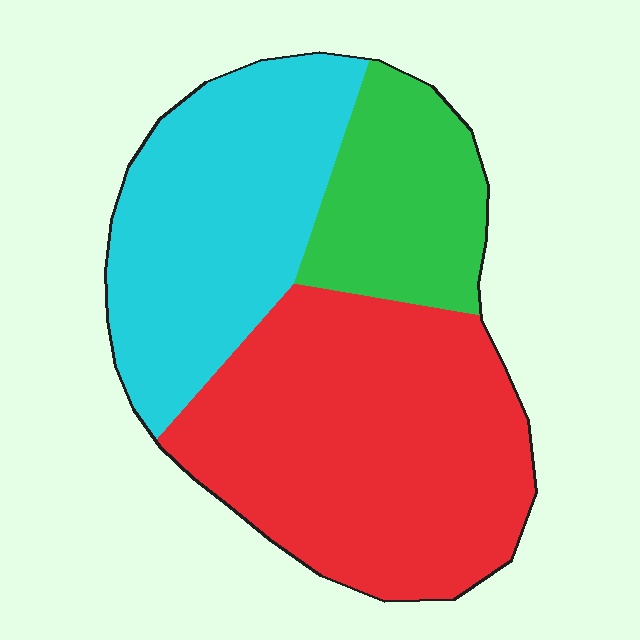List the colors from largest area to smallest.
From largest to smallest: red, cyan, green.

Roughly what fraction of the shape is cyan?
Cyan covers about 35% of the shape.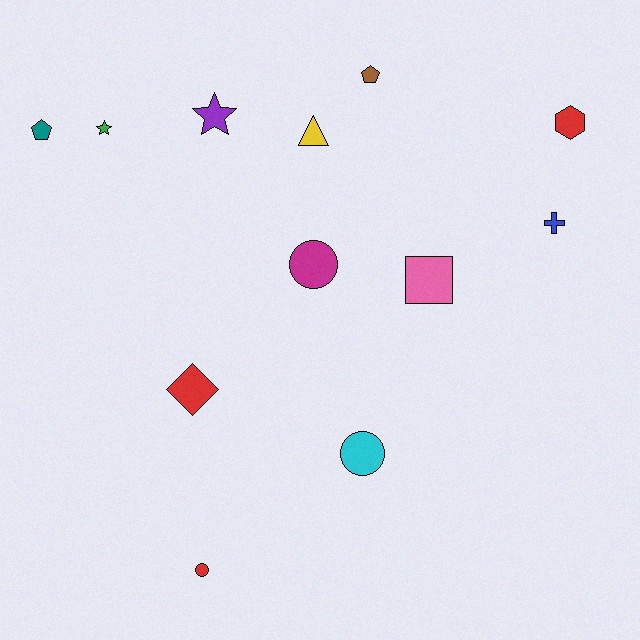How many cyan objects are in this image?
There is 1 cyan object.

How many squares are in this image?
There is 1 square.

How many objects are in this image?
There are 12 objects.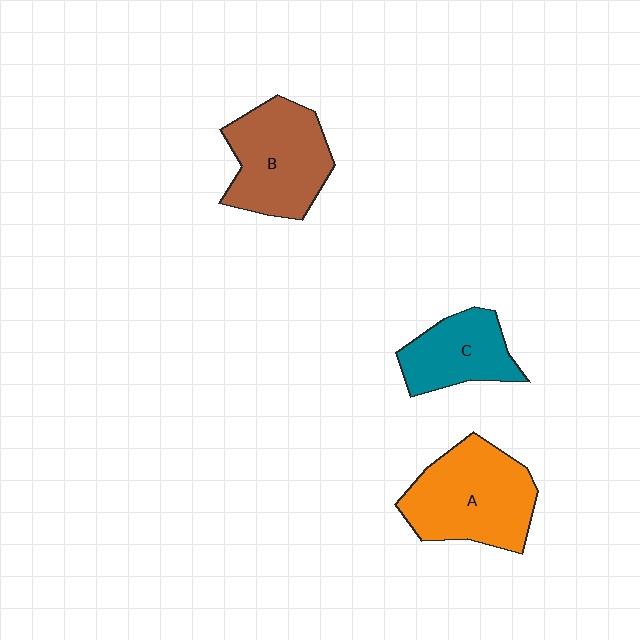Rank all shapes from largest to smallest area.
From largest to smallest: A (orange), B (brown), C (teal).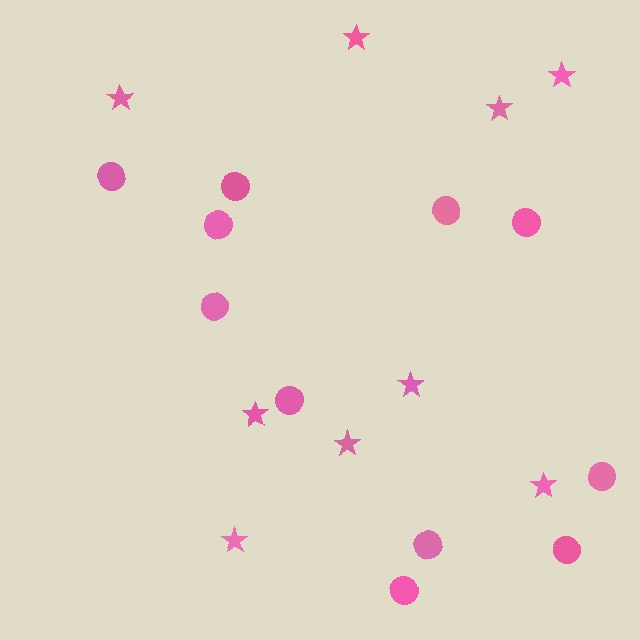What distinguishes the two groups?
There are 2 groups: one group of stars (9) and one group of circles (11).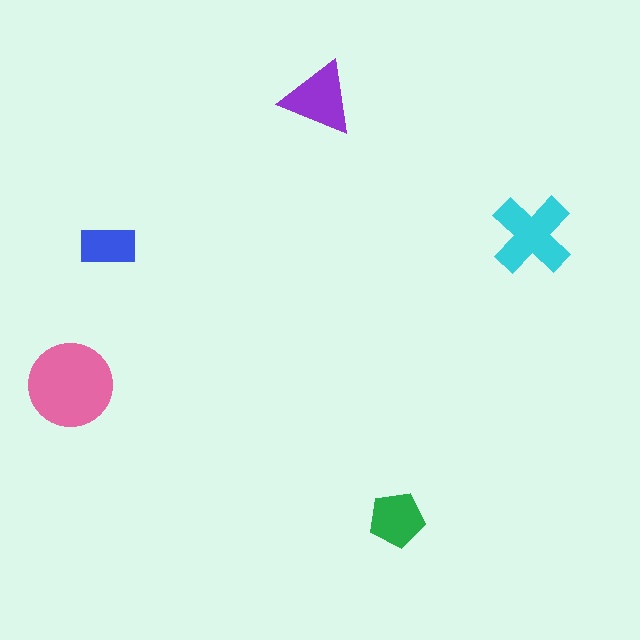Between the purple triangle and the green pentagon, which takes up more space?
The purple triangle.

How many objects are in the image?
There are 5 objects in the image.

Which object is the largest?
The pink circle.